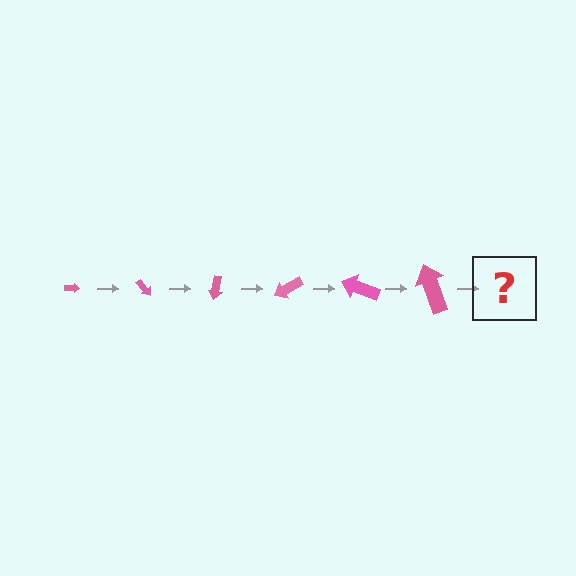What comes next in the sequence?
The next element should be an arrow, larger than the previous one and rotated 300 degrees from the start.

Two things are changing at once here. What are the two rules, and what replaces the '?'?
The two rules are that the arrow grows larger each step and it rotates 50 degrees each step. The '?' should be an arrow, larger than the previous one and rotated 300 degrees from the start.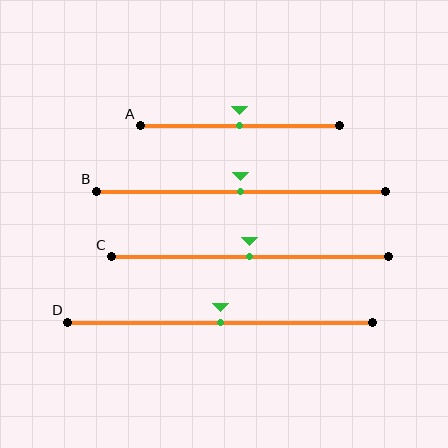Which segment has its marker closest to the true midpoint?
Segment A has its marker closest to the true midpoint.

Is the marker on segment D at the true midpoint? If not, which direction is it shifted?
Yes, the marker on segment D is at the true midpoint.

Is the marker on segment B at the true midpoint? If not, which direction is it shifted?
Yes, the marker on segment B is at the true midpoint.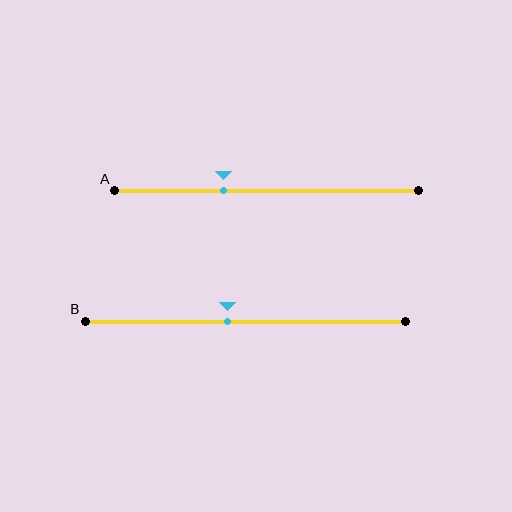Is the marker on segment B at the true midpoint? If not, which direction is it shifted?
No, the marker on segment B is shifted to the left by about 6% of the segment length.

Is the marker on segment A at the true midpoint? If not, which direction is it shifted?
No, the marker on segment A is shifted to the left by about 14% of the segment length.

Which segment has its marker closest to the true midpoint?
Segment B has its marker closest to the true midpoint.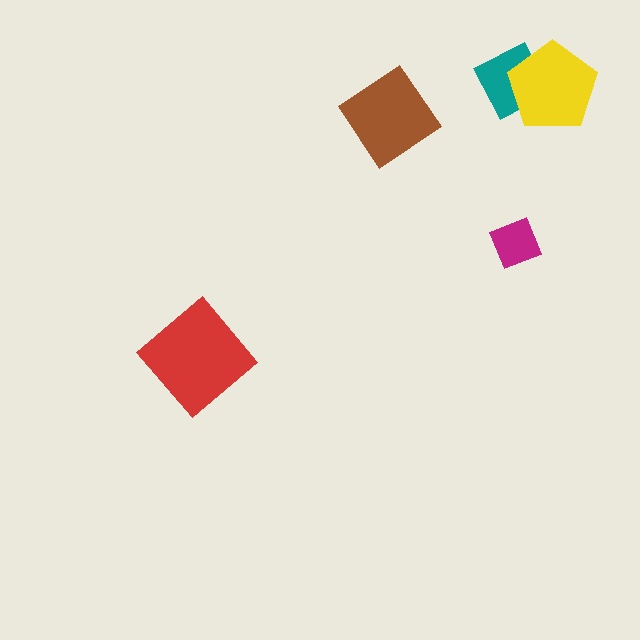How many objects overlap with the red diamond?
0 objects overlap with the red diamond.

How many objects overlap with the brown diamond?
0 objects overlap with the brown diamond.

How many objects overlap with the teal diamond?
1 object overlaps with the teal diamond.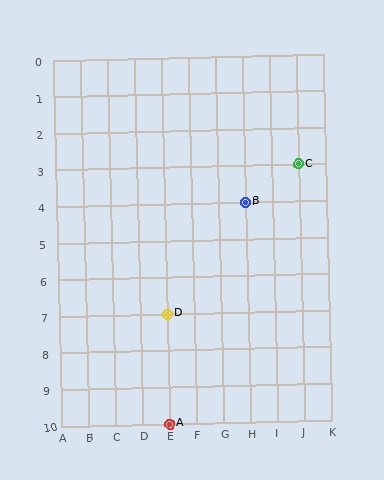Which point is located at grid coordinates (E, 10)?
Point A is at (E, 10).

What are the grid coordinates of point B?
Point B is at grid coordinates (H, 4).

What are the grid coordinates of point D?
Point D is at grid coordinates (E, 7).